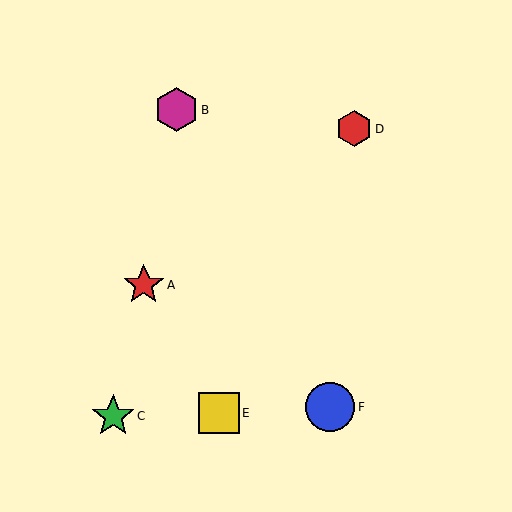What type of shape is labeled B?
Shape B is a magenta hexagon.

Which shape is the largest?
The blue circle (labeled F) is the largest.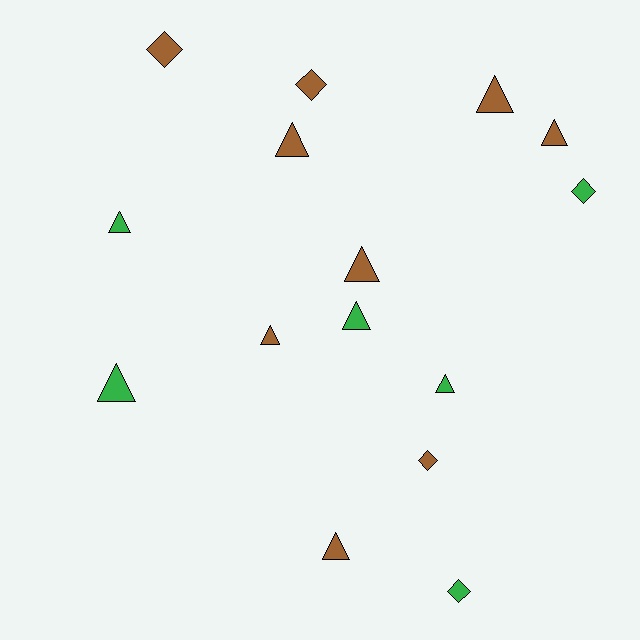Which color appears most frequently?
Brown, with 9 objects.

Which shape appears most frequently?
Triangle, with 10 objects.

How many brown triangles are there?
There are 6 brown triangles.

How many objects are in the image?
There are 15 objects.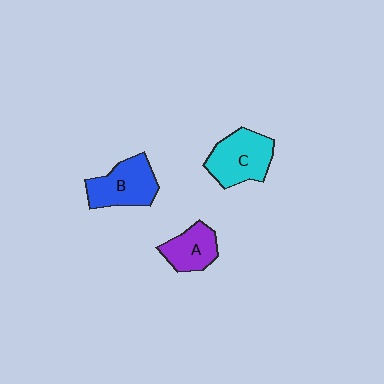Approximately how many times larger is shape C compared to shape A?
Approximately 1.4 times.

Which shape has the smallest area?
Shape A (purple).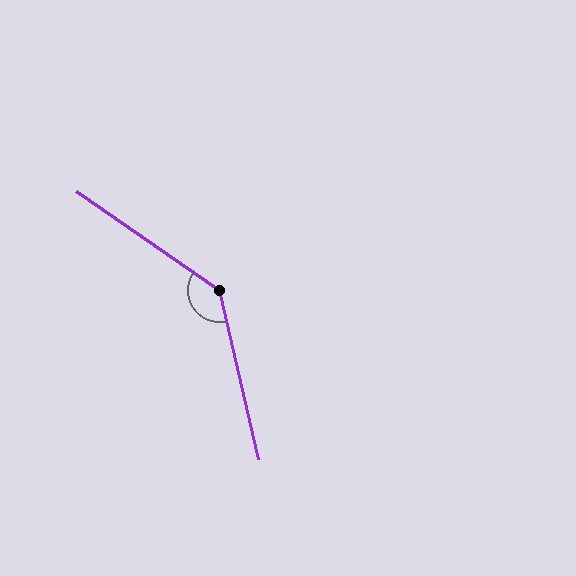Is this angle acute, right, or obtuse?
It is obtuse.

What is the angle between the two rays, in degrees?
Approximately 138 degrees.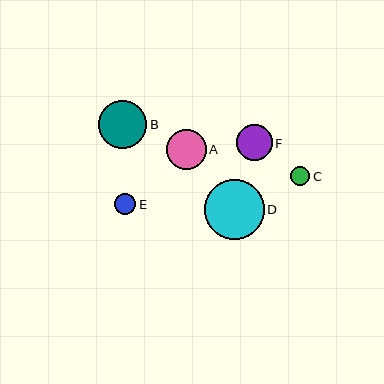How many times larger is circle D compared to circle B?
Circle D is approximately 1.2 times the size of circle B.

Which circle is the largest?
Circle D is the largest with a size of approximately 60 pixels.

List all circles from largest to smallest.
From largest to smallest: D, B, A, F, E, C.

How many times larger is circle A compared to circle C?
Circle A is approximately 2.1 times the size of circle C.